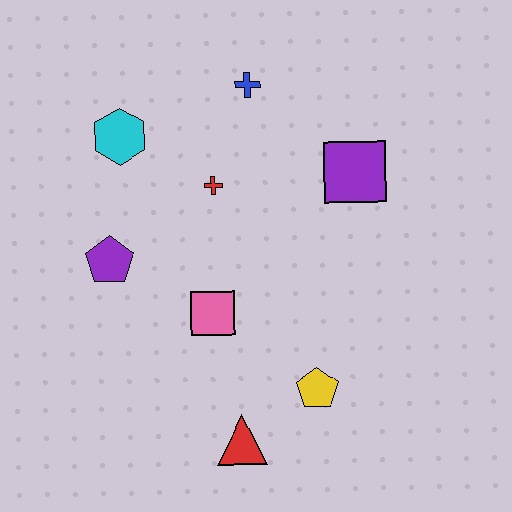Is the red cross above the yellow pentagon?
Yes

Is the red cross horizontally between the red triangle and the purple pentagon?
Yes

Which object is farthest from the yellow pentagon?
The cyan hexagon is farthest from the yellow pentagon.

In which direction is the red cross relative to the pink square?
The red cross is above the pink square.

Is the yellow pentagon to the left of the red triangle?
No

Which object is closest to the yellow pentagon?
The red triangle is closest to the yellow pentagon.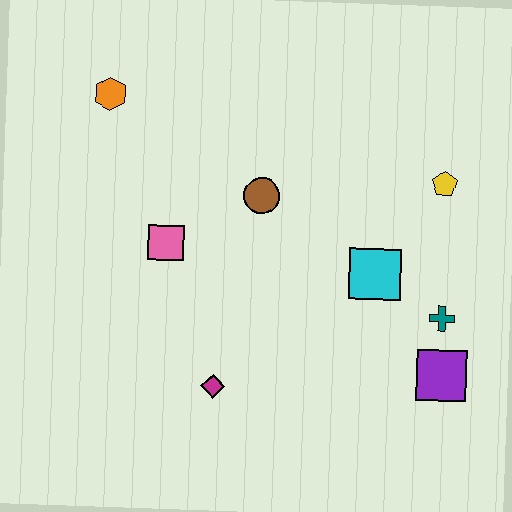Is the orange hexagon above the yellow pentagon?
Yes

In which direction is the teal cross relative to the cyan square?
The teal cross is to the right of the cyan square.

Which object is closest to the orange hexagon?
The pink square is closest to the orange hexagon.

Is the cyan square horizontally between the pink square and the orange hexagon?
No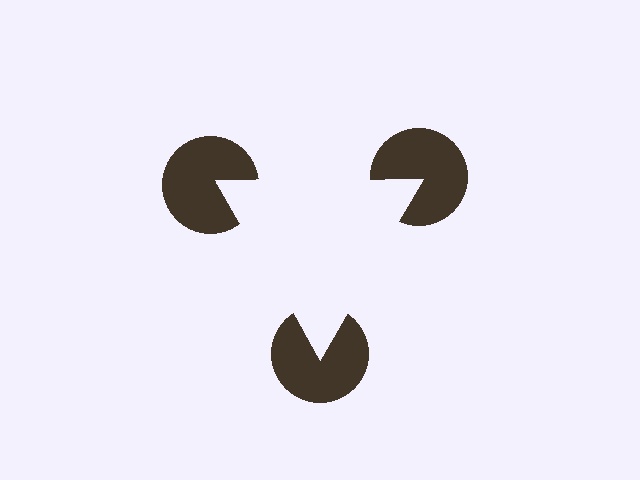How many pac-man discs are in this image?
There are 3 — one at each vertex of the illusory triangle.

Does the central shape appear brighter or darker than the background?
It typically appears slightly brighter than the background, even though no actual brightness change is drawn.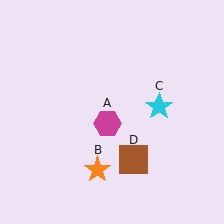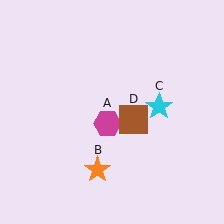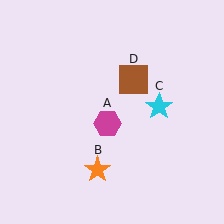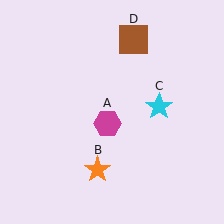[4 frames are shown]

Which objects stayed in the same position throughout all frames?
Magenta hexagon (object A) and orange star (object B) and cyan star (object C) remained stationary.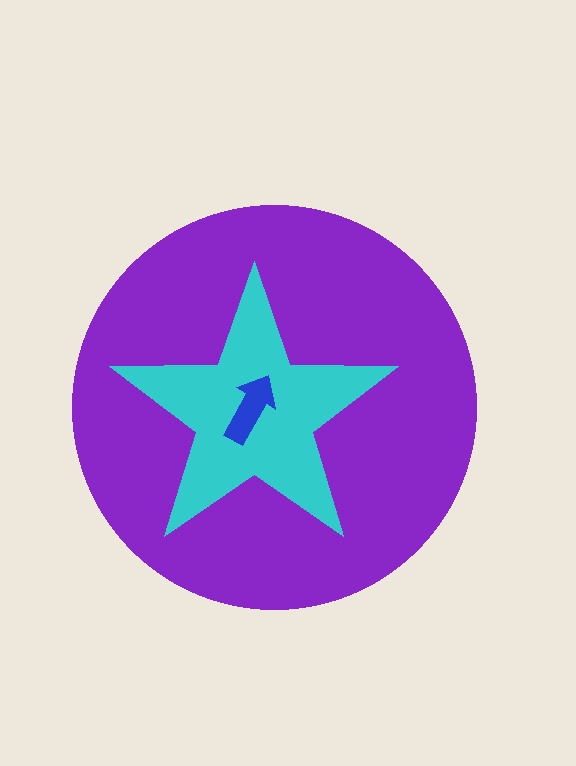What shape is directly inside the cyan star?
The blue arrow.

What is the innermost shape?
The blue arrow.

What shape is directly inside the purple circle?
The cyan star.